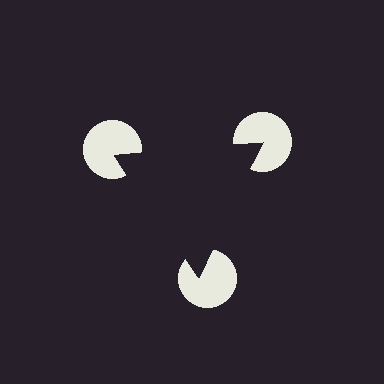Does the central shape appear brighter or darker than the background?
It typically appears slightly darker than the background, even though no actual brightness change is drawn.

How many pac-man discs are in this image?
There are 3 — one at each vertex of the illusory triangle.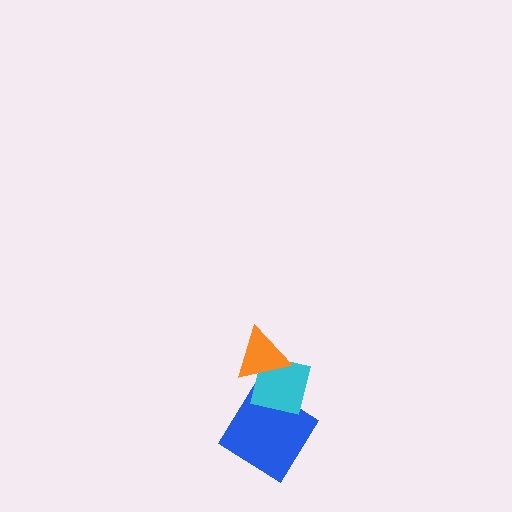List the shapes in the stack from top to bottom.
From top to bottom: the orange triangle, the cyan square, the blue diamond.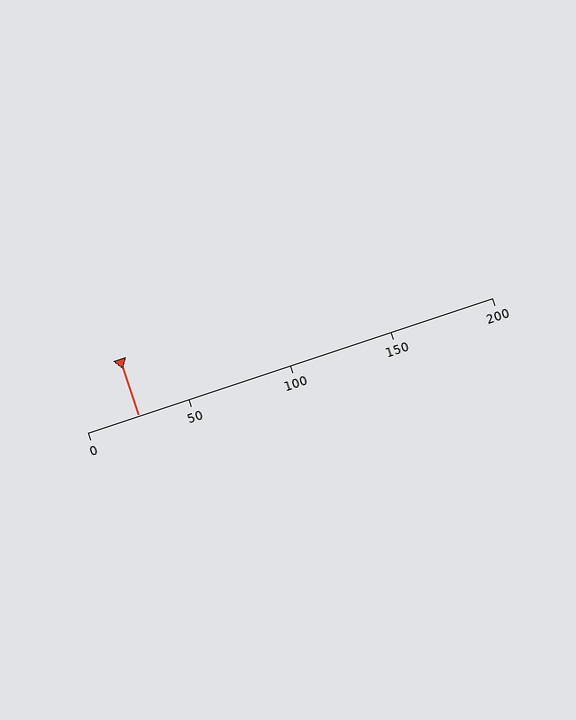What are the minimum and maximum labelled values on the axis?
The axis runs from 0 to 200.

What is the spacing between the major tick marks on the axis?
The major ticks are spaced 50 apart.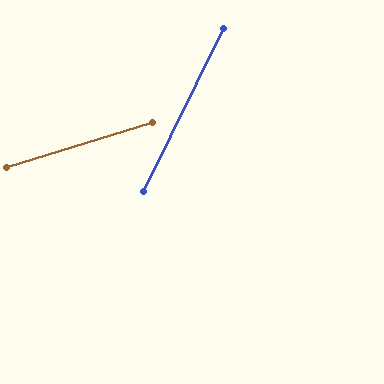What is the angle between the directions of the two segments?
Approximately 47 degrees.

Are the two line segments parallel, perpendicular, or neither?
Neither parallel nor perpendicular — they differ by about 47°.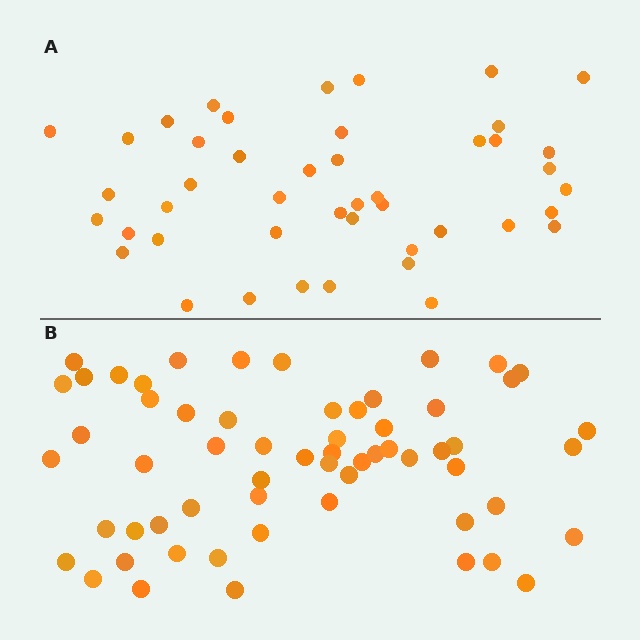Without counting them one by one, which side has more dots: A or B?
Region B (the bottom region) has more dots.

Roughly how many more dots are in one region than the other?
Region B has approximately 15 more dots than region A.